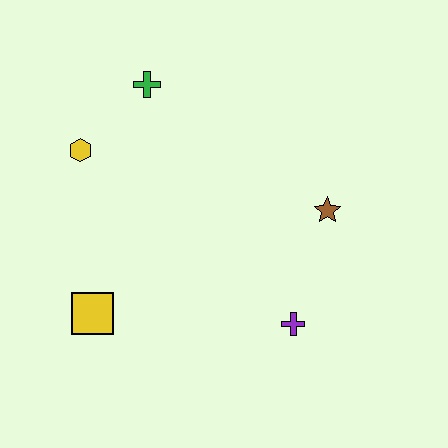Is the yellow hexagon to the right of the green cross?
No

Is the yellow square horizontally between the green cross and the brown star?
No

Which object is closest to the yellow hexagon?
The green cross is closest to the yellow hexagon.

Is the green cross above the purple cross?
Yes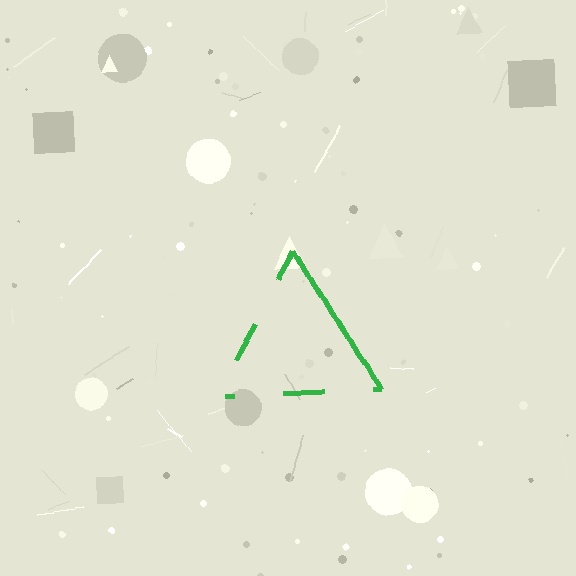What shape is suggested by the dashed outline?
The dashed outline suggests a triangle.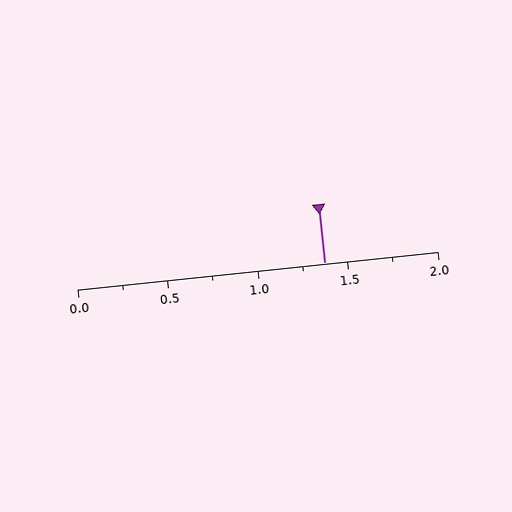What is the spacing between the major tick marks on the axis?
The major ticks are spaced 0.5 apart.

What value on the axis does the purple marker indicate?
The marker indicates approximately 1.38.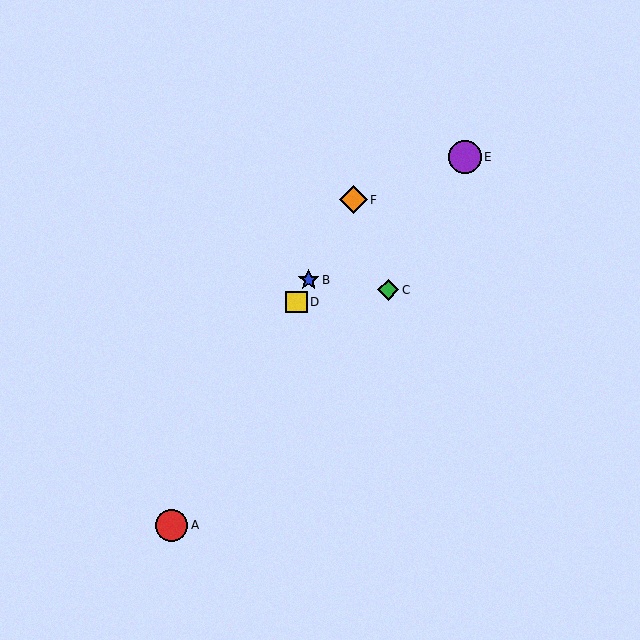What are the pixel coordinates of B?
Object B is at (309, 280).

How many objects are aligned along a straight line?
4 objects (A, B, D, F) are aligned along a straight line.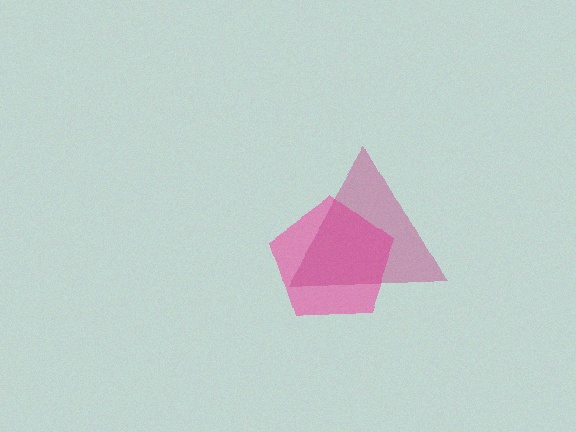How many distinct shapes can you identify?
There are 2 distinct shapes: a pink pentagon, a magenta triangle.